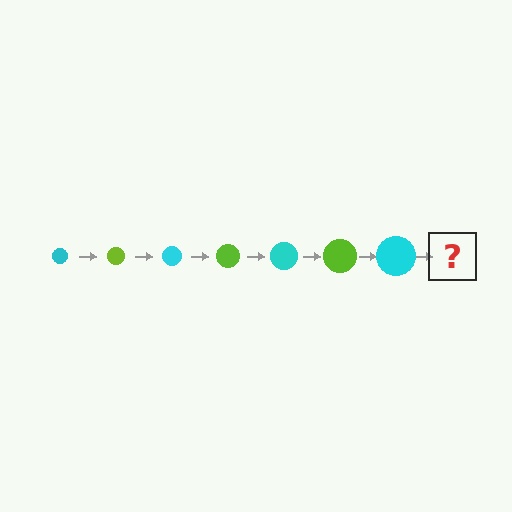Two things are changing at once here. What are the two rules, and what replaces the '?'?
The two rules are that the circle grows larger each step and the color cycles through cyan and lime. The '?' should be a lime circle, larger than the previous one.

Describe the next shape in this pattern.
It should be a lime circle, larger than the previous one.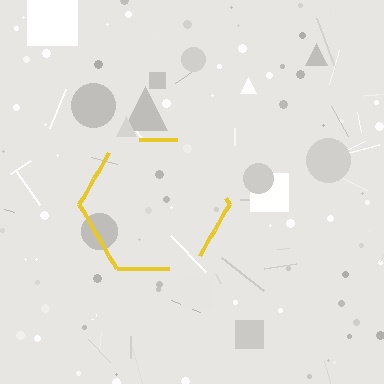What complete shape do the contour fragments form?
The contour fragments form a hexagon.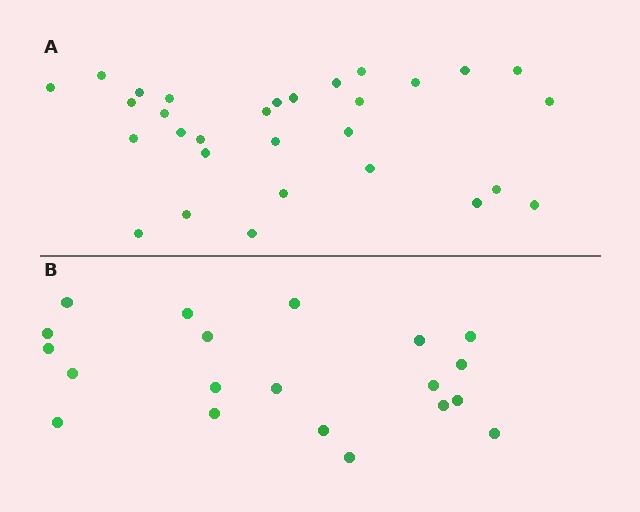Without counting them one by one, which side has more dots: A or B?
Region A (the top region) has more dots.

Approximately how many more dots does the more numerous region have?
Region A has roughly 10 or so more dots than region B.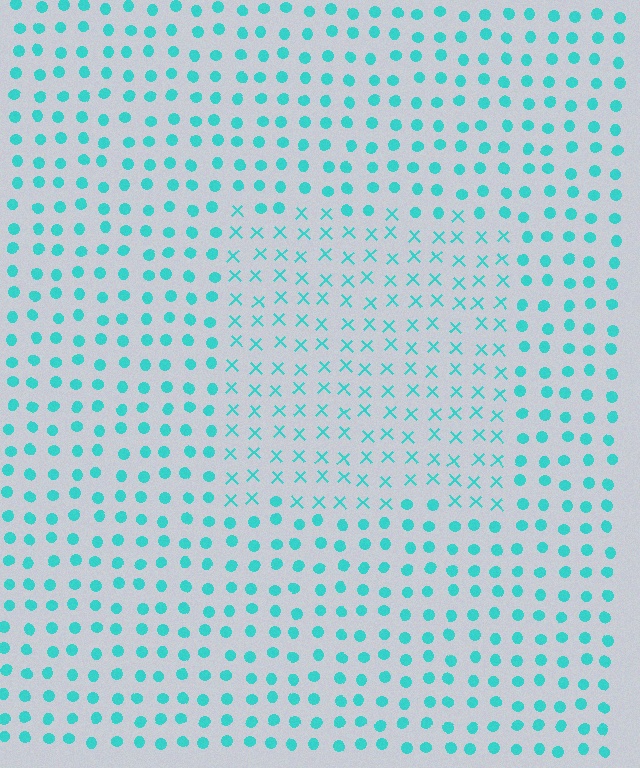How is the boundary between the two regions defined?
The boundary is defined by a change in element shape: X marks inside vs. circles outside. All elements share the same color and spacing.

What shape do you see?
I see a rectangle.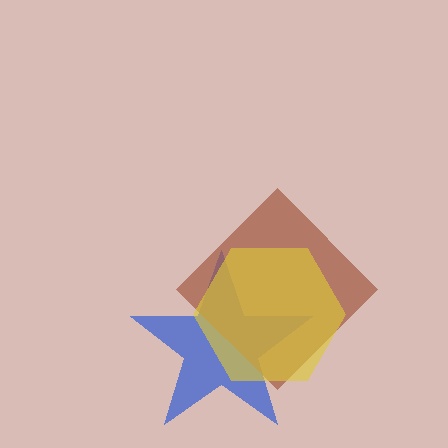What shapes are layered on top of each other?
The layered shapes are: a blue star, a brown diamond, a yellow hexagon.